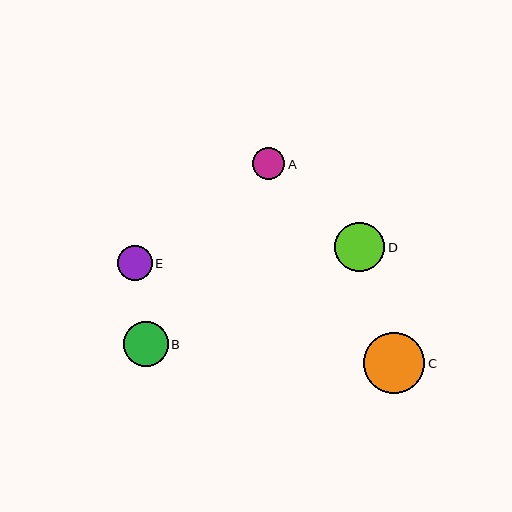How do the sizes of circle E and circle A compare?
Circle E and circle A are approximately the same size.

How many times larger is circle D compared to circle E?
Circle D is approximately 1.4 times the size of circle E.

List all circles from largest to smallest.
From largest to smallest: C, D, B, E, A.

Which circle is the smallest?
Circle A is the smallest with a size of approximately 32 pixels.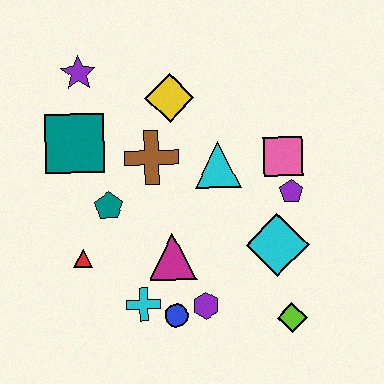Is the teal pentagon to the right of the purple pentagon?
No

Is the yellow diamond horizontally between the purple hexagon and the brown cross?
Yes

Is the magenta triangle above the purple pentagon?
No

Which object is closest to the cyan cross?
The blue circle is closest to the cyan cross.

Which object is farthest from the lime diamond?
The purple star is farthest from the lime diamond.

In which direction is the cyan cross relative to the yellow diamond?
The cyan cross is below the yellow diamond.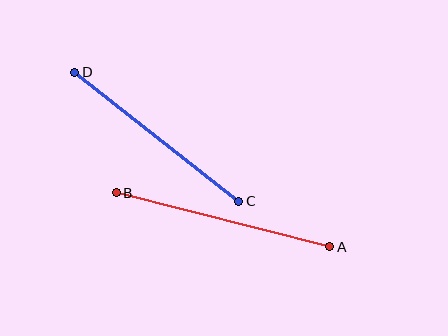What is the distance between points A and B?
The distance is approximately 220 pixels.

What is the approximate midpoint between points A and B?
The midpoint is at approximately (223, 220) pixels.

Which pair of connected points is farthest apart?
Points A and B are farthest apart.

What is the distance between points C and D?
The distance is approximately 208 pixels.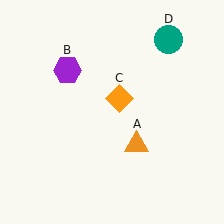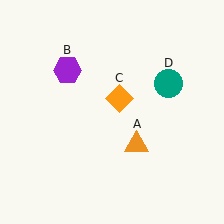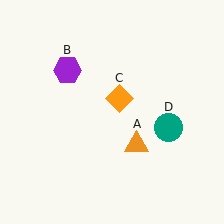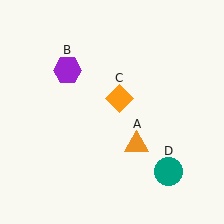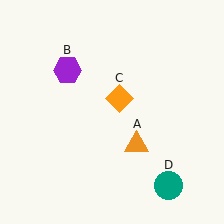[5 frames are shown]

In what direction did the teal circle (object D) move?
The teal circle (object D) moved down.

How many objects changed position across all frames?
1 object changed position: teal circle (object D).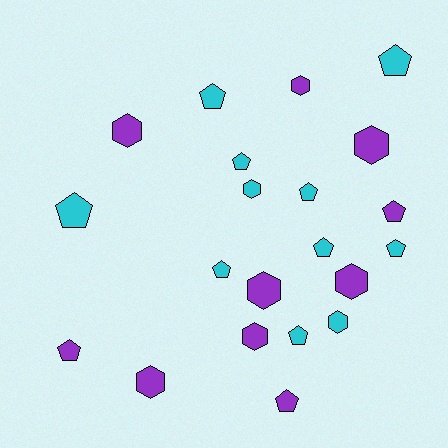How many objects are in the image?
There are 21 objects.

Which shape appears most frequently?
Pentagon, with 12 objects.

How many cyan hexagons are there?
There are 2 cyan hexagons.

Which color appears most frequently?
Cyan, with 11 objects.